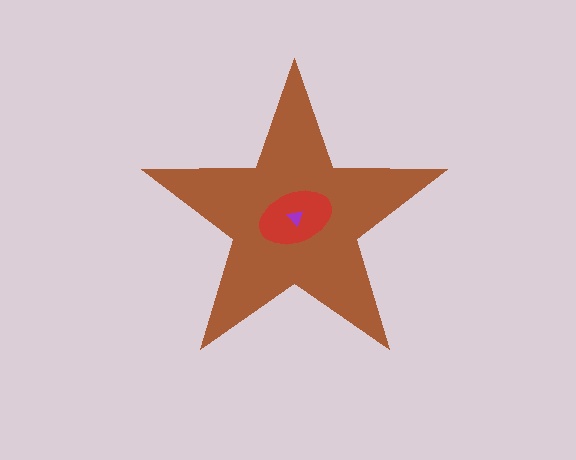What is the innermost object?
The purple triangle.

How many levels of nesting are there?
3.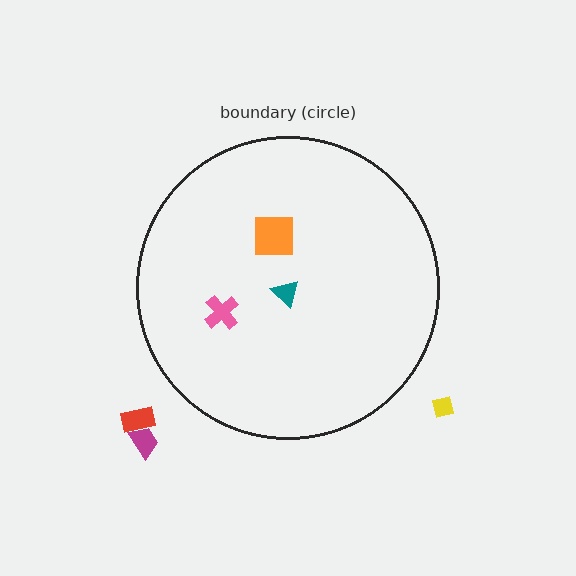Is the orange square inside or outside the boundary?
Inside.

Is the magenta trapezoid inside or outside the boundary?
Outside.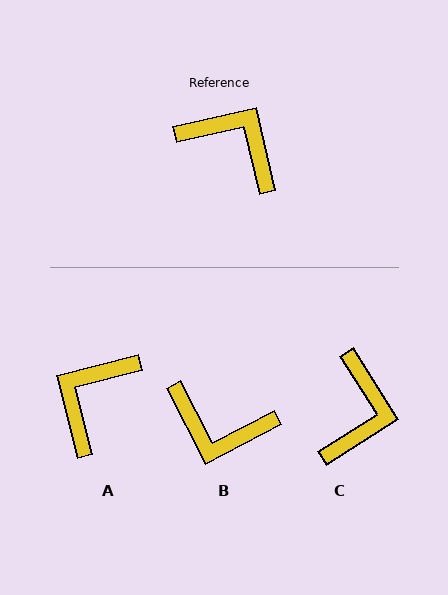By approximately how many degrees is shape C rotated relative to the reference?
Approximately 71 degrees clockwise.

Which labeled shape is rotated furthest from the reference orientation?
B, about 165 degrees away.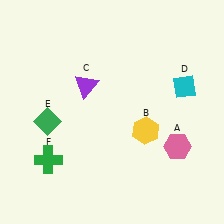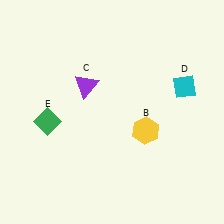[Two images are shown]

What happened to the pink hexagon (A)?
The pink hexagon (A) was removed in Image 2. It was in the bottom-right area of Image 1.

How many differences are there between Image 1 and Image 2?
There are 2 differences between the two images.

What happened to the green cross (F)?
The green cross (F) was removed in Image 2. It was in the bottom-left area of Image 1.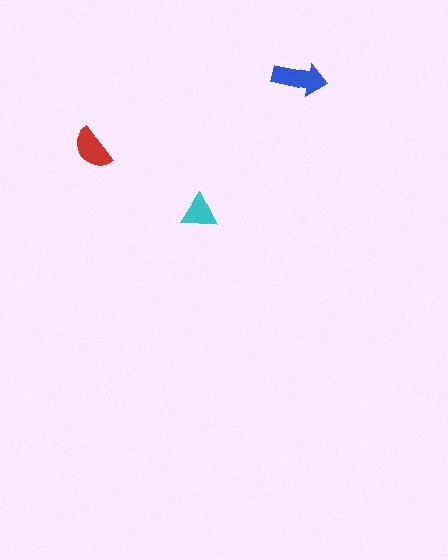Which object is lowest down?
The cyan triangle is bottommost.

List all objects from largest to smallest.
The blue arrow, the red semicircle, the cyan triangle.